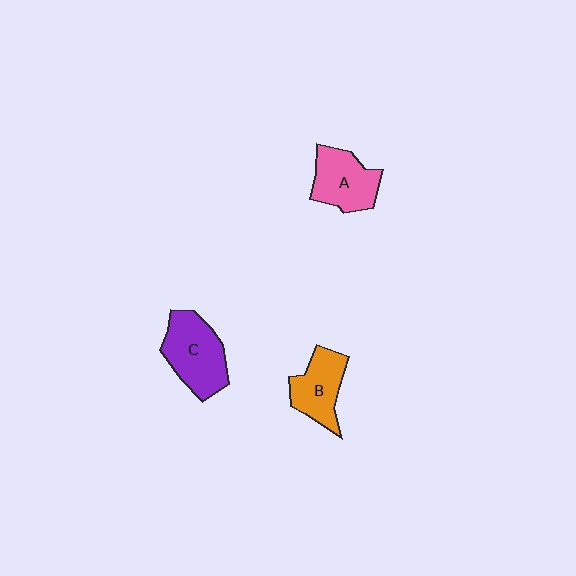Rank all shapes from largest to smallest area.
From largest to smallest: C (purple), A (pink), B (orange).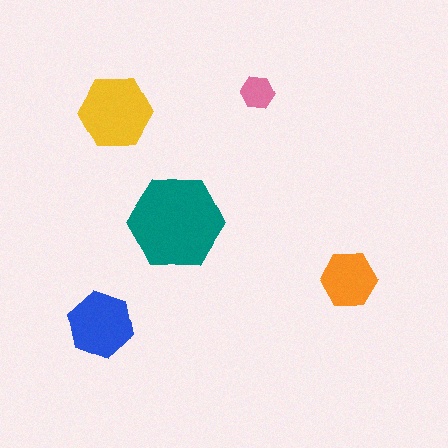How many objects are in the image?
There are 5 objects in the image.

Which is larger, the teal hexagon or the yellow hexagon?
The teal one.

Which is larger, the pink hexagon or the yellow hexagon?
The yellow one.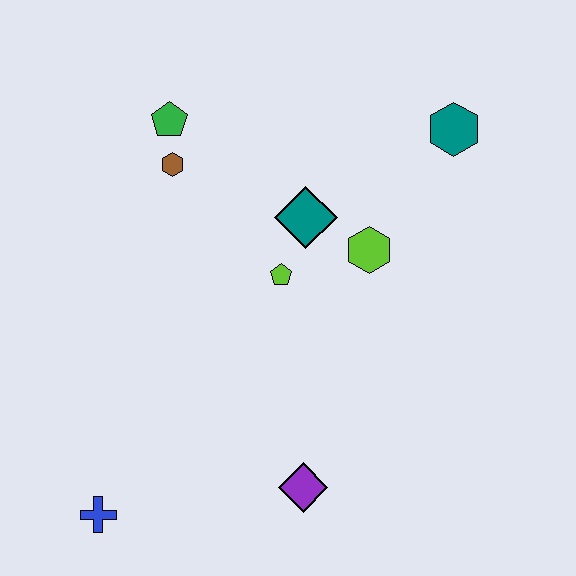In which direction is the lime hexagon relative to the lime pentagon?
The lime hexagon is to the right of the lime pentagon.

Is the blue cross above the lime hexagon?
No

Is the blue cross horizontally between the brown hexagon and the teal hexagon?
No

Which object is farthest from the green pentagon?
The blue cross is farthest from the green pentagon.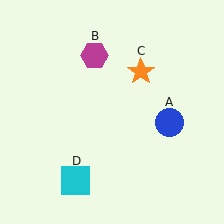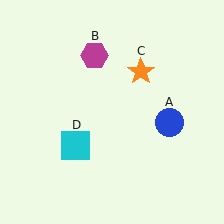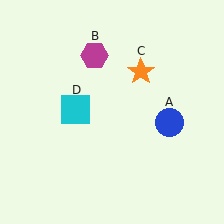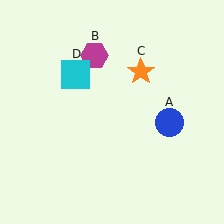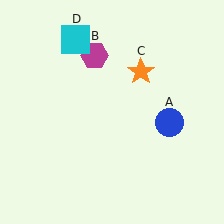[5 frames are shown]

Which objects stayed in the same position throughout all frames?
Blue circle (object A) and magenta hexagon (object B) and orange star (object C) remained stationary.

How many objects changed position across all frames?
1 object changed position: cyan square (object D).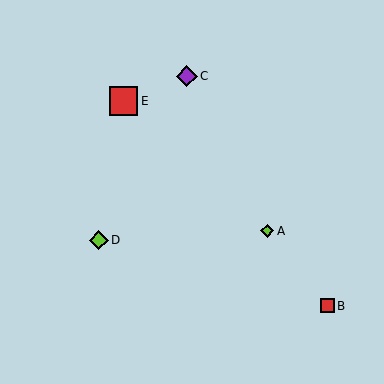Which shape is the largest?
The red square (labeled E) is the largest.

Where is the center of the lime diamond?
The center of the lime diamond is at (99, 240).